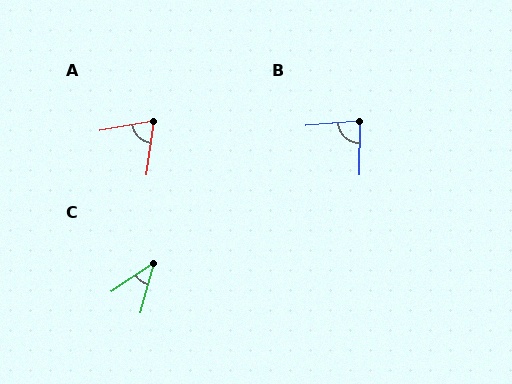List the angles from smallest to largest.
C (41°), A (72°), B (85°).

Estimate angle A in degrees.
Approximately 72 degrees.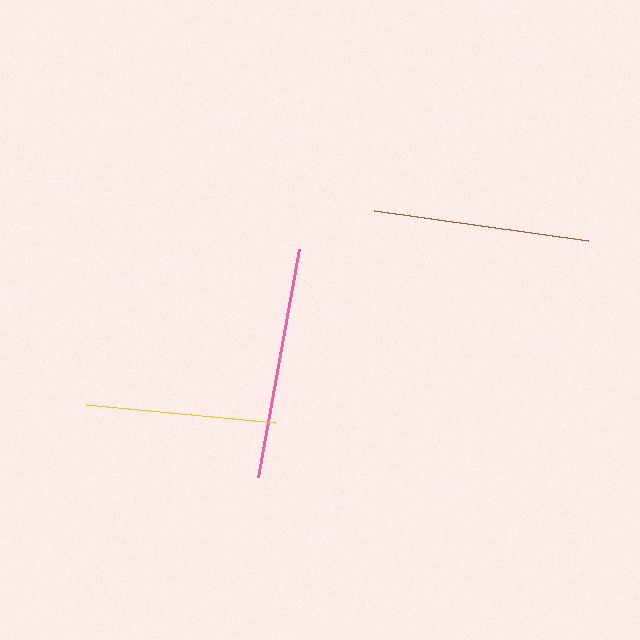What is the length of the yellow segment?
The yellow segment is approximately 189 pixels long.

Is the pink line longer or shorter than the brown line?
The pink line is longer than the brown line.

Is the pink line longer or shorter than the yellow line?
The pink line is longer than the yellow line.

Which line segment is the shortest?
The yellow line is the shortest at approximately 189 pixels.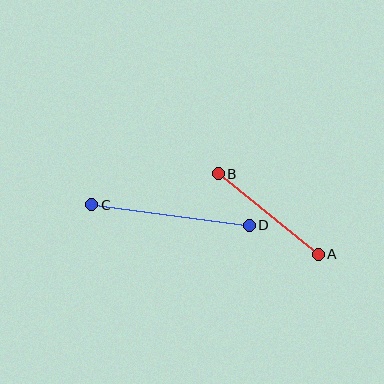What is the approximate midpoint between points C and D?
The midpoint is at approximately (171, 215) pixels.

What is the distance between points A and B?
The distance is approximately 128 pixels.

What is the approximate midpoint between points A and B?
The midpoint is at approximately (268, 214) pixels.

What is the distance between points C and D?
The distance is approximately 159 pixels.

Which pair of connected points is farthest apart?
Points C and D are farthest apart.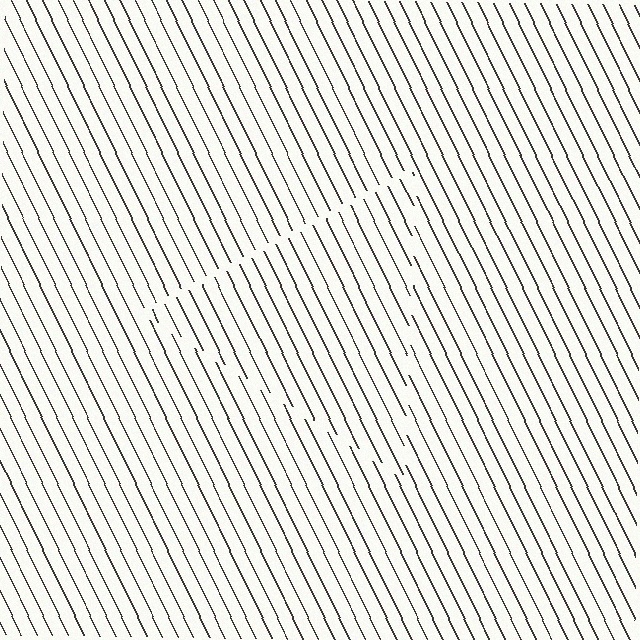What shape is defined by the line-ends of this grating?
An illusory triangle. The interior of the shape contains the same grating, shifted by half a period — the contour is defined by the phase discontinuity where line-ends from the inner and outer gratings abut.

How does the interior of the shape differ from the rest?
The interior of the shape contains the same grating, shifted by half a period — the contour is defined by the phase discontinuity where line-ends from the inner and outer gratings abut.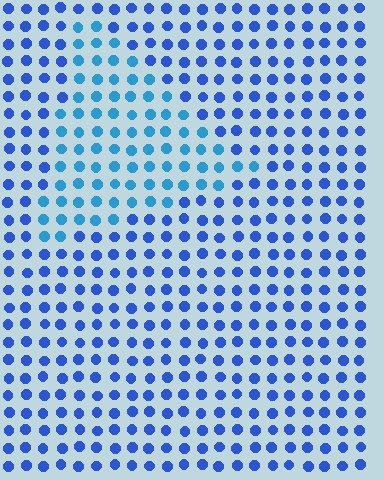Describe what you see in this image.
The image is filled with small blue elements in a uniform arrangement. A triangle-shaped region is visible where the elements are tinted to a slightly different hue, forming a subtle color boundary.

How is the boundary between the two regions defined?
The boundary is defined purely by a slight shift in hue (about 26 degrees). Spacing, size, and orientation are identical on both sides.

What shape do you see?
I see a triangle.